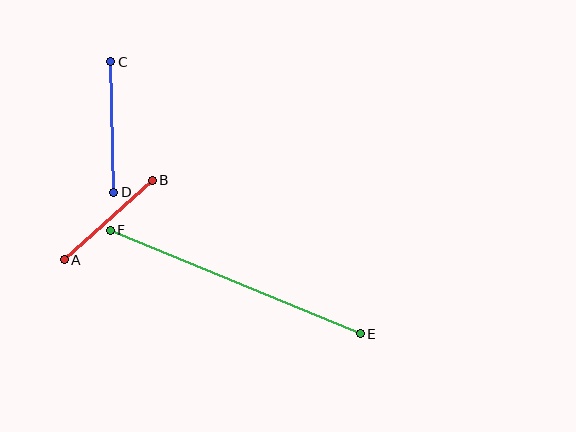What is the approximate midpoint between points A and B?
The midpoint is at approximately (108, 220) pixels.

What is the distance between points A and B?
The distance is approximately 119 pixels.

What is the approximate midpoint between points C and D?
The midpoint is at approximately (112, 127) pixels.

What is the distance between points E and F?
The distance is approximately 271 pixels.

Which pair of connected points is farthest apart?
Points E and F are farthest apart.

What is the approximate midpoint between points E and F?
The midpoint is at approximately (235, 282) pixels.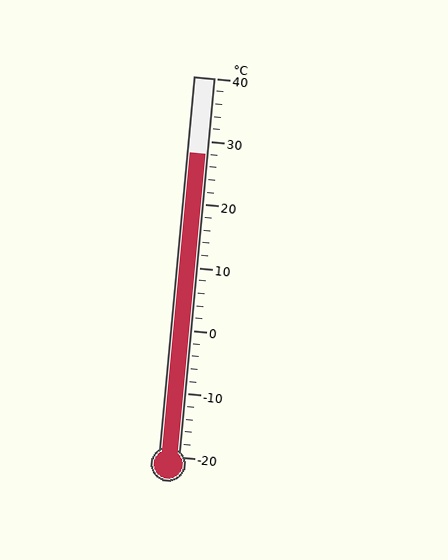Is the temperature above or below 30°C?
The temperature is below 30°C.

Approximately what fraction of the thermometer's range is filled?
The thermometer is filled to approximately 80% of its range.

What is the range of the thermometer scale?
The thermometer scale ranges from -20°C to 40°C.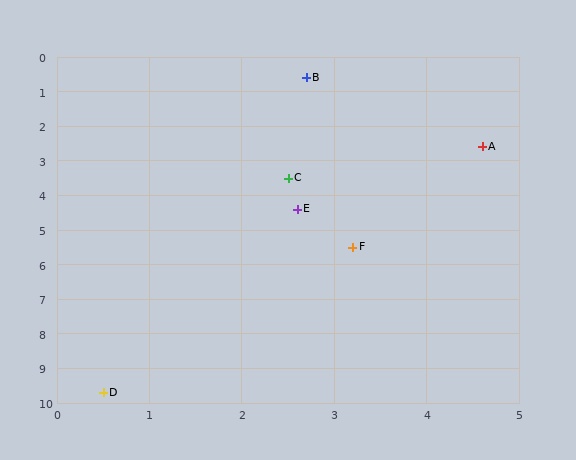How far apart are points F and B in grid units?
Points F and B are about 4.9 grid units apart.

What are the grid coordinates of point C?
Point C is at approximately (2.5, 3.5).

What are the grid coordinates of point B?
Point B is at approximately (2.7, 0.6).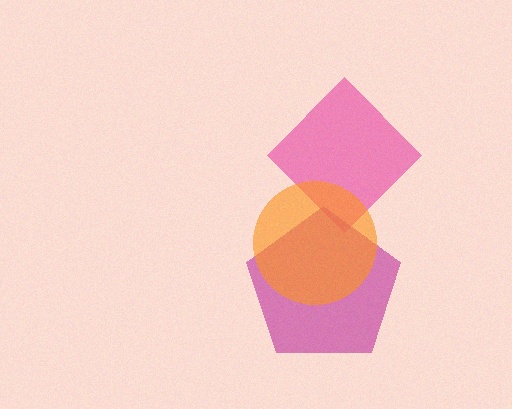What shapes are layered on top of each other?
The layered shapes are: a pink diamond, a magenta pentagon, an orange circle.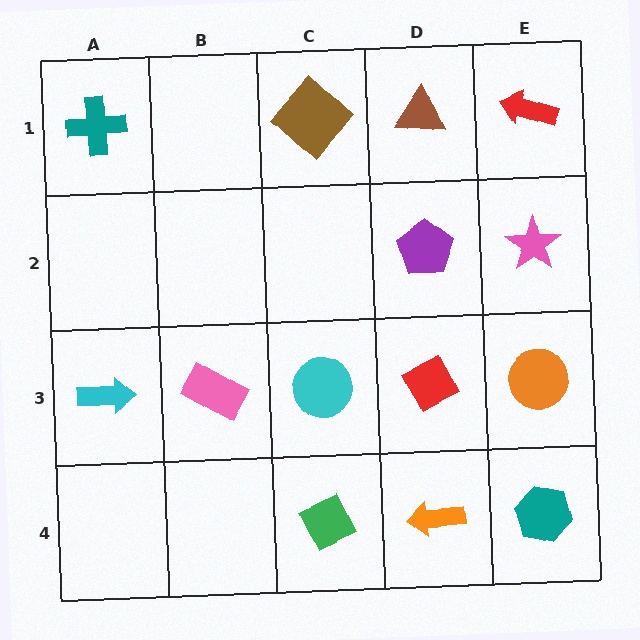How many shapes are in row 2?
2 shapes.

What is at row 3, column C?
A cyan circle.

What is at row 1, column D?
A brown triangle.